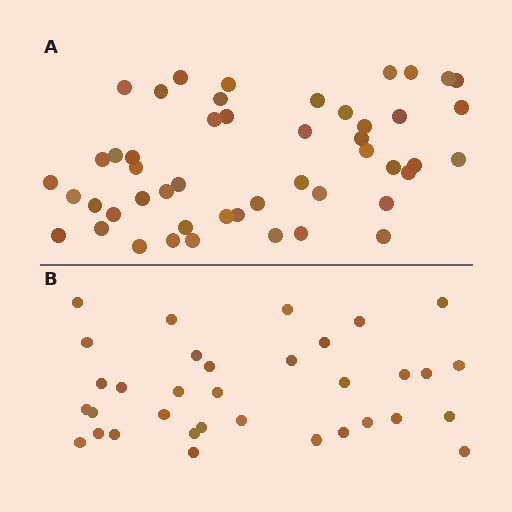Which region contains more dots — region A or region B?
Region A (the top region) has more dots.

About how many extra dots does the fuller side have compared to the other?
Region A has approximately 15 more dots than region B.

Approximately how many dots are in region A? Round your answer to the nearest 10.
About 50 dots. (The exact count is 49, which rounds to 50.)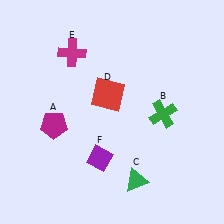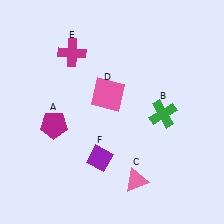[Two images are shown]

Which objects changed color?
C changed from green to pink. D changed from red to pink.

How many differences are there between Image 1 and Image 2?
There are 2 differences between the two images.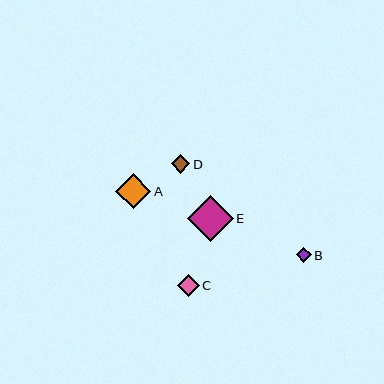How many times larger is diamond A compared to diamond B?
Diamond A is approximately 2.3 times the size of diamond B.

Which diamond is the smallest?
Diamond B is the smallest with a size of approximately 15 pixels.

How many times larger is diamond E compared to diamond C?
Diamond E is approximately 2.1 times the size of diamond C.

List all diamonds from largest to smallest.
From largest to smallest: E, A, C, D, B.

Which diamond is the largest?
Diamond E is the largest with a size of approximately 46 pixels.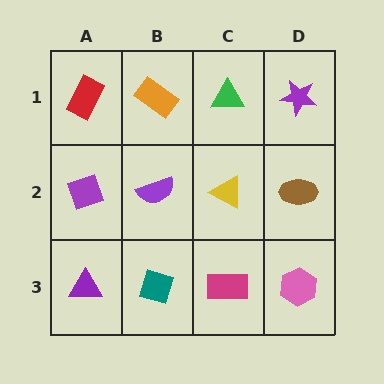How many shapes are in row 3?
4 shapes.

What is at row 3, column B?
A teal diamond.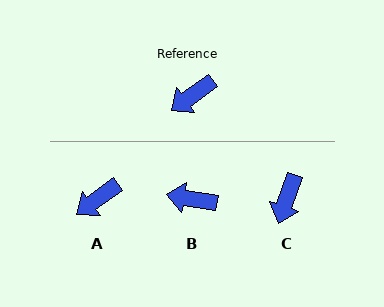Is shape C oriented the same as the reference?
No, it is off by about 35 degrees.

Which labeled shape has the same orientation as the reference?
A.